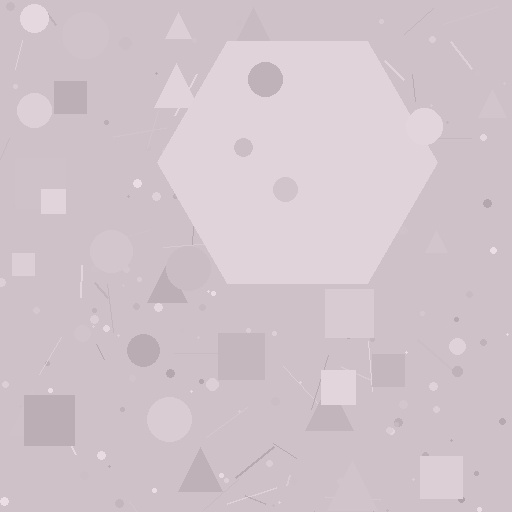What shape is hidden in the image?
A hexagon is hidden in the image.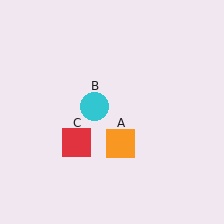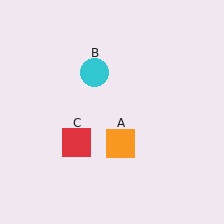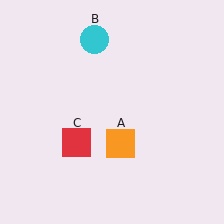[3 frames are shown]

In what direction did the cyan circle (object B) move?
The cyan circle (object B) moved up.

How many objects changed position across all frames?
1 object changed position: cyan circle (object B).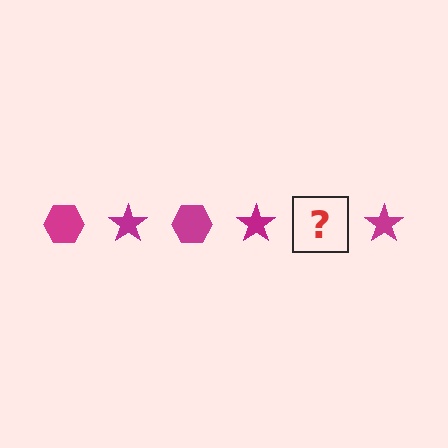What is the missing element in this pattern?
The missing element is a magenta hexagon.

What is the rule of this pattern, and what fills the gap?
The rule is that the pattern cycles through hexagon, star shapes in magenta. The gap should be filled with a magenta hexagon.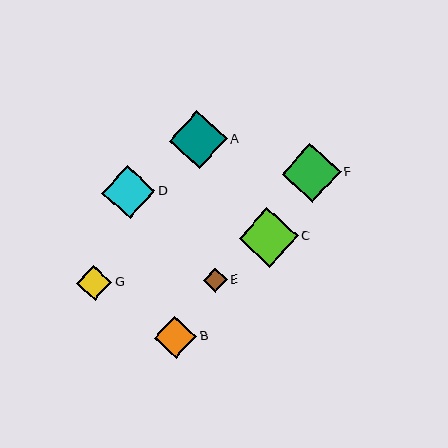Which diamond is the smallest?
Diamond E is the smallest with a size of approximately 24 pixels.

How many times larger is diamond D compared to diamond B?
Diamond D is approximately 1.3 times the size of diamond B.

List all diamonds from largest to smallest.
From largest to smallest: C, F, A, D, B, G, E.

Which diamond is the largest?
Diamond C is the largest with a size of approximately 59 pixels.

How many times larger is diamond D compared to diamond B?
Diamond D is approximately 1.3 times the size of diamond B.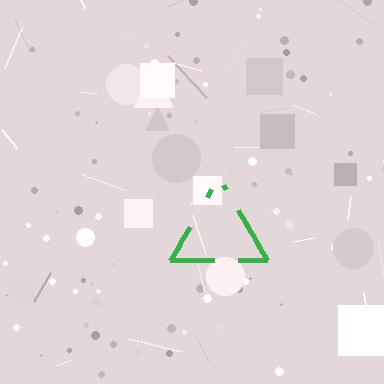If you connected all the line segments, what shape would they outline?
They would outline a triangle.